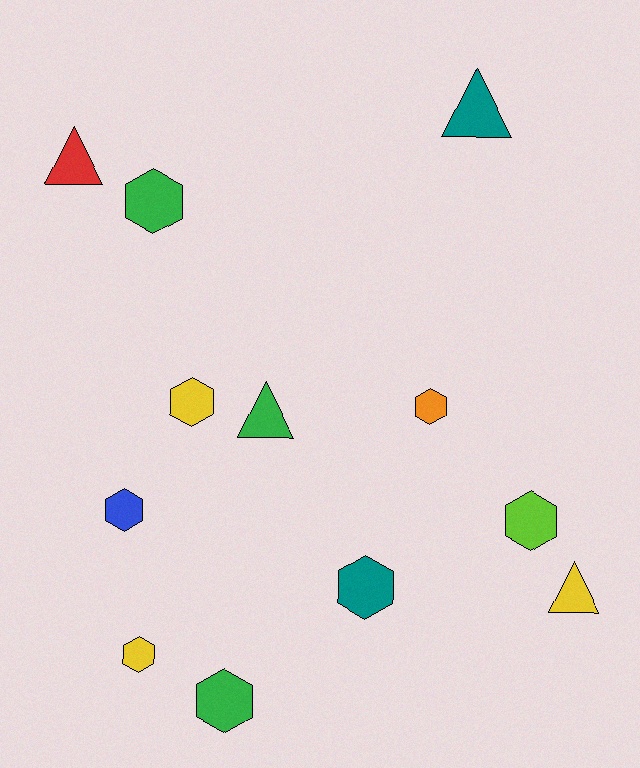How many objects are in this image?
There are 12 objects.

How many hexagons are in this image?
There are 8 hexagons.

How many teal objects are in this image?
There are 2 teal objects.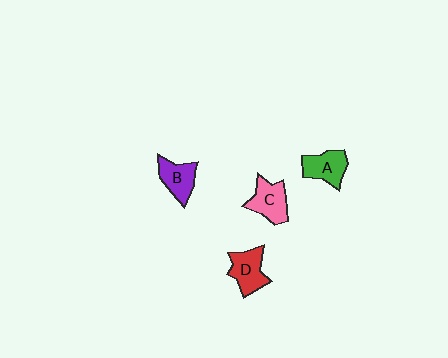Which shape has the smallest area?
Shape B (purple).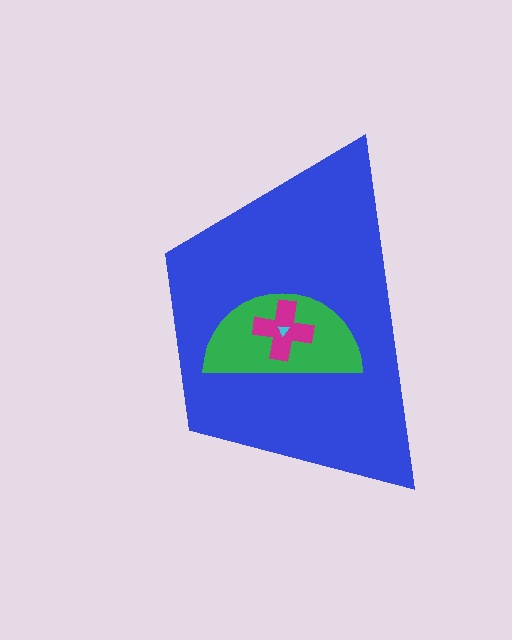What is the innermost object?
The cyan triangle.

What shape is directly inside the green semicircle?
The magenta cross.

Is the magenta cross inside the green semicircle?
Yes.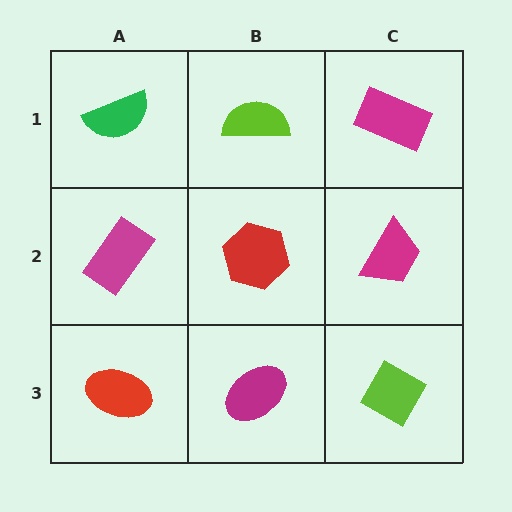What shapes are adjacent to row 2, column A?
A green semicircle (row 1, column A), a red ellipse (row 3, column A), a red hexagon (row 2, column B).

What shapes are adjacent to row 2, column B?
A lime semicircle (row 1, column B), a magenta ellipse (row 3, column B), a magenta rectangle (row 2, column A), a magenta trapezoid (row 2, column C).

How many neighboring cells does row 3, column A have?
2.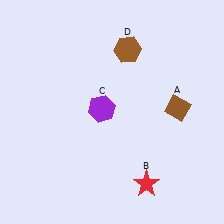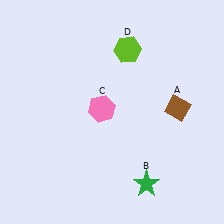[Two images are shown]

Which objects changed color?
B changed from red to green. C changed from purple to pink. D changed from brown to lime.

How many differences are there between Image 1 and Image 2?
There are 3 differences between the two images.